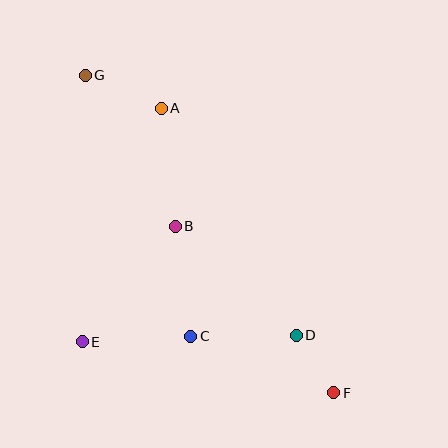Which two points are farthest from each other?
Points F and G are farthest from each other.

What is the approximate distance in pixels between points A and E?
The distance between A and E is approximately 246 pixels.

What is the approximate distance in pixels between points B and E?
The distance between B and E is approximately 148 pixels.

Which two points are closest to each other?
Points D and F are closest to each other.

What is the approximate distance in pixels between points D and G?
The distance between D and G is approximately 335 pixels.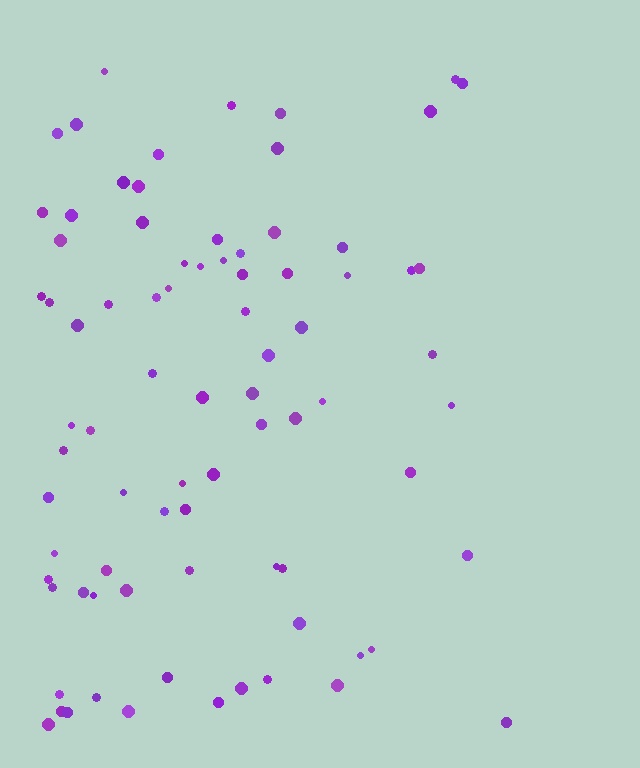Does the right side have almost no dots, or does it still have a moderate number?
Still a moderate number, just noticeably fewer than the left.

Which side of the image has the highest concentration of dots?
The left.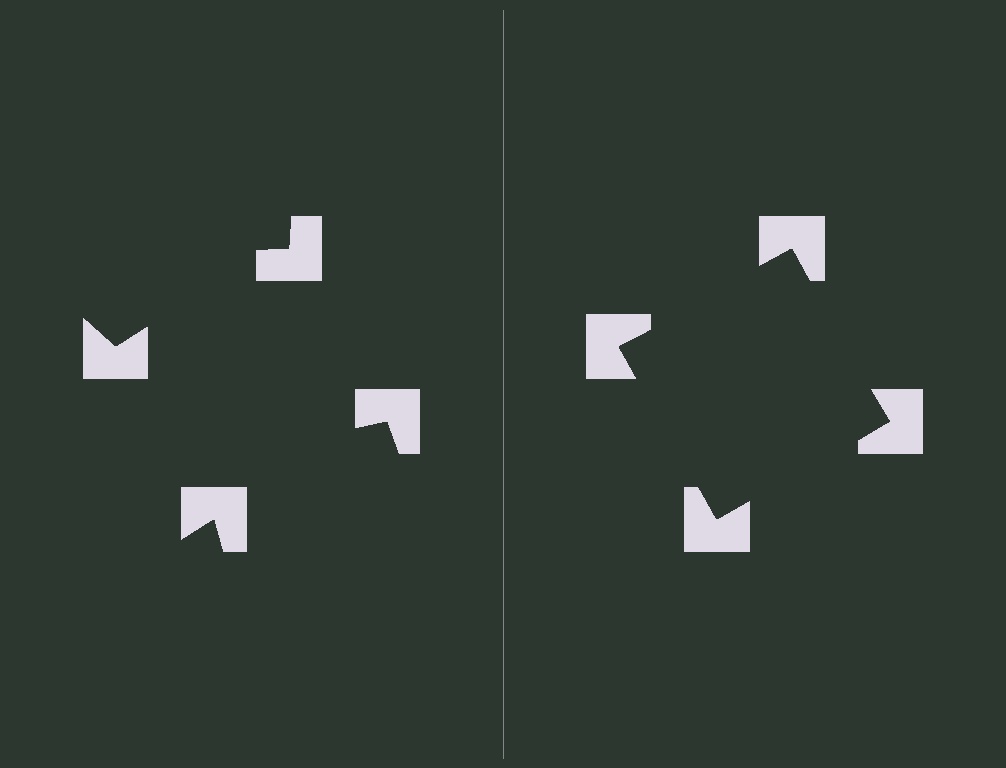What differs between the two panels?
The notched squares are positioned identically on both sides; only the wedge orientations differ. On the right they align to a square; on the left they are misaligned.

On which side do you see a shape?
An illusory square appears on the right side. On the left side the wedge cuts are rotated, so no coherent shape forms.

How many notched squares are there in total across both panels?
8 — 4 on each side.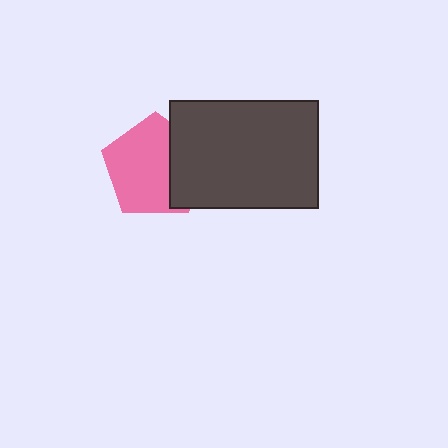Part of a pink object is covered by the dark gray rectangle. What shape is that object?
It is a pentagon.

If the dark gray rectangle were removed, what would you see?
You would see the complete pink pentagon.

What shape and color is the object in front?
The object in front is a dark gray rectangle.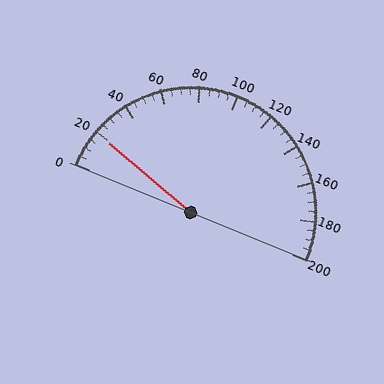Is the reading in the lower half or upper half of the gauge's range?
The reading is in the lower half of the range (0 to 200).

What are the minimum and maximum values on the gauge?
The gauge ranges from 0 to 200.